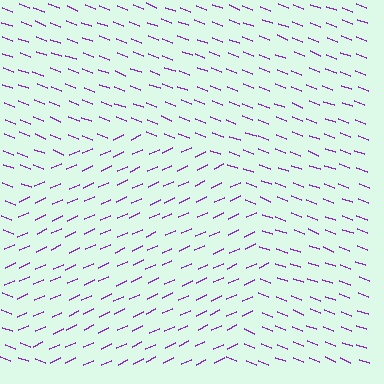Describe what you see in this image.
The image is filled with small purple line segments. A circle region in the image has lines oriented differently from the surrounding lines, creating a visible texture boundary.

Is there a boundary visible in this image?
Yes, there is a texture boundary formed by a change in line orientation.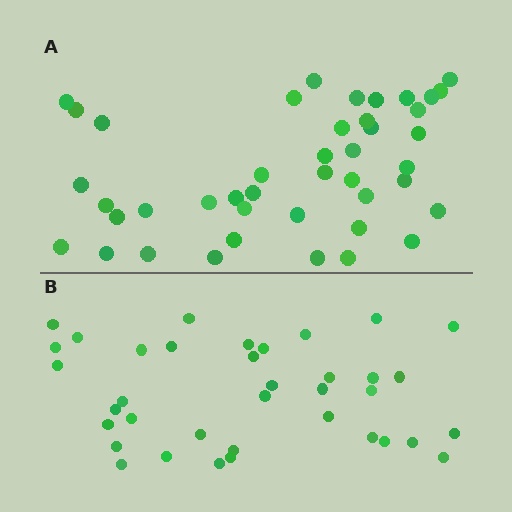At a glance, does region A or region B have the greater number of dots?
Region A (the top region) has more dots.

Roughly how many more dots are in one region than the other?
Region A has about 6 more dots than region B.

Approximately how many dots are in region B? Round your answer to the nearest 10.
About 40 dots. (The exact count is 37, which rounds to 40.)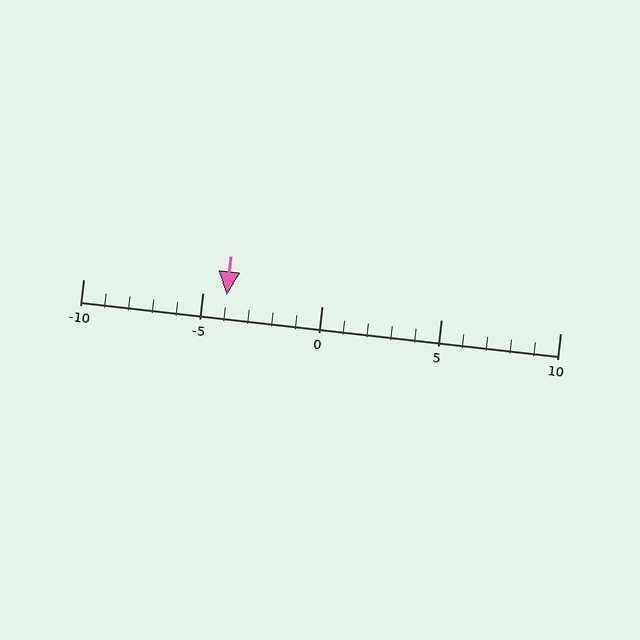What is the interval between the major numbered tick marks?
The major tick marks are spaced 5 units apart.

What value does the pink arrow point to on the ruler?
The pink arrow points to approximately -4.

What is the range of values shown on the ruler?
The ruler shows values from -10 to 10.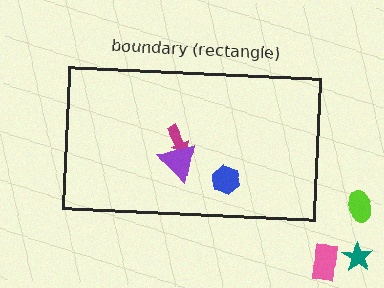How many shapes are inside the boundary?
3 inside, 3 outside.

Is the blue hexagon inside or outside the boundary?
Inside.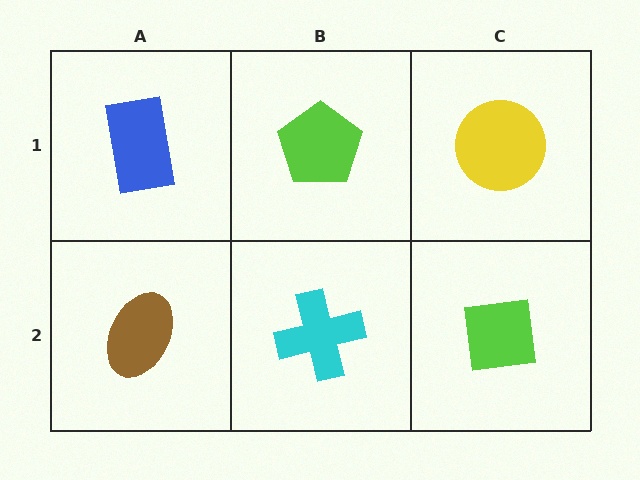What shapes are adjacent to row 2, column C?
A yellow circle (row 1, column C), a cyan cross (row 2, column B).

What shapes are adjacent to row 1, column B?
A cyan cross (row 2, column B), a blue rectangle (row 1, column A), a yellow circle (row 1, column C).